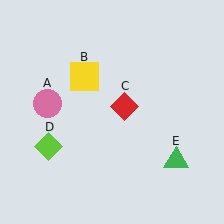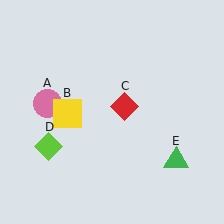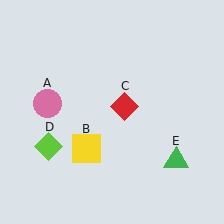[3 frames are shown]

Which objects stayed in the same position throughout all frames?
Pink circle (object A) and red diamond (object C) and lime diamond (object D) and green triangle (object E) remained stationary.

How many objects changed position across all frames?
1 object changed position: yellow square (object B).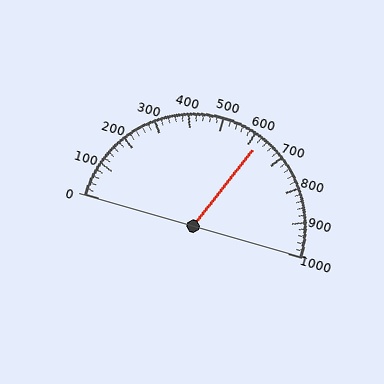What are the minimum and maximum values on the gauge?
The gauge ranges from 0 to 1000.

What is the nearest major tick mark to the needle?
The nearest major tick mark is 600.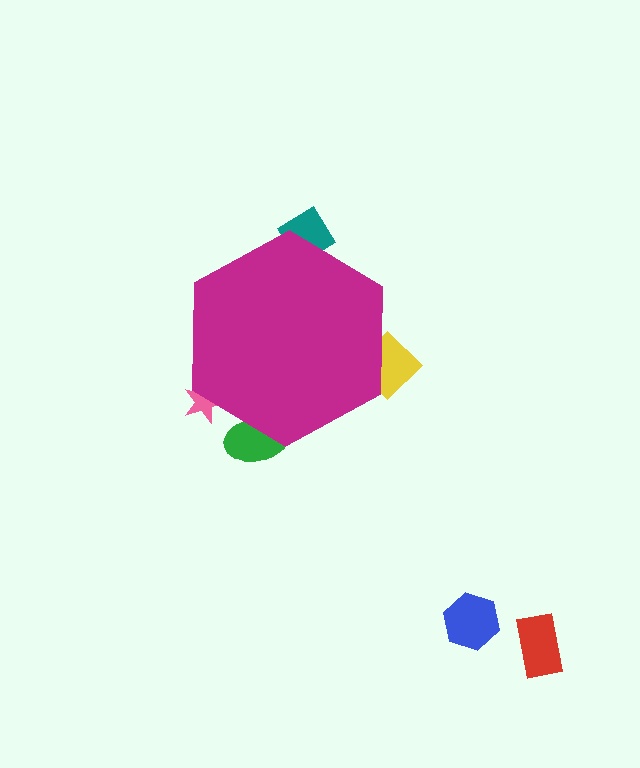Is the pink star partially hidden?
Yes, the pink star is partially hidden behind the magenta hexagon.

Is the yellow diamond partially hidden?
Yes, the yellow diamond is partially hidden behind the magenta hexagon.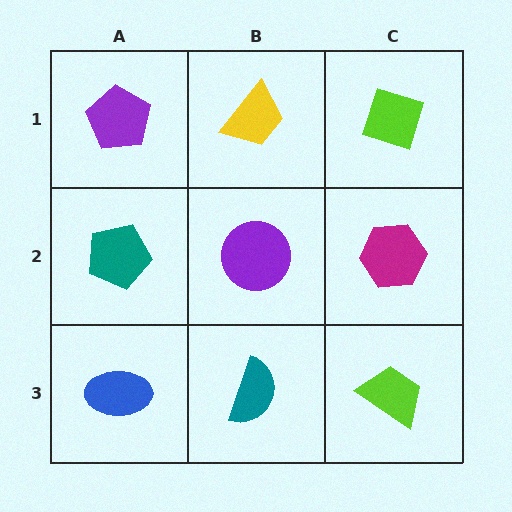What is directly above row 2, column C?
A lime diamond.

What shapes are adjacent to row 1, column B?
A purple circle (row 2, column B), a purple pentagon (row 1, column A), a lime diamond (row 1, column C).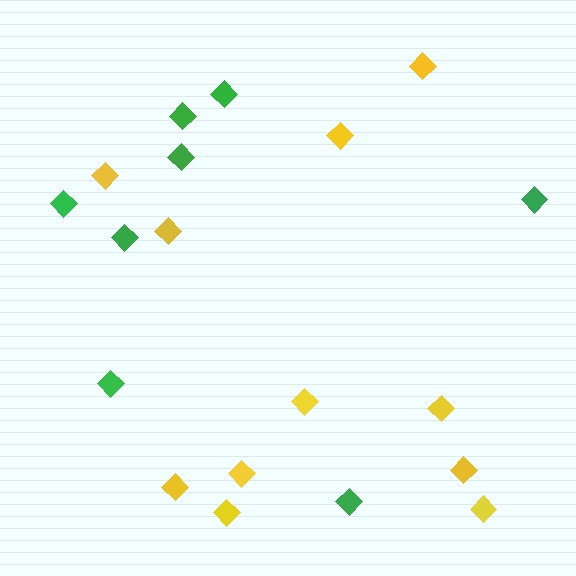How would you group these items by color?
There are 2 groups: one group of green diamonds (8) and one group of yellow diamonds (11).